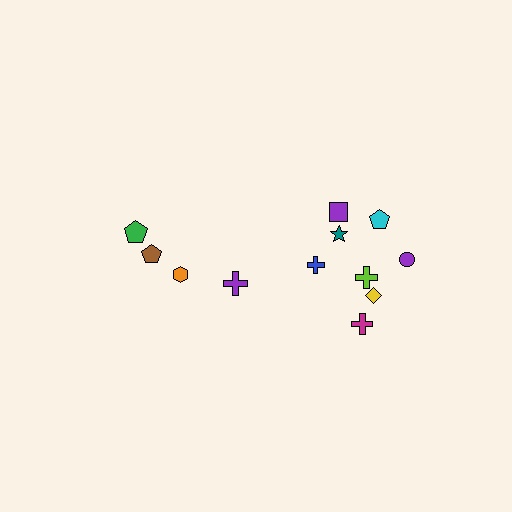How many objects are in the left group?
There are 4 objects.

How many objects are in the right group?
There are 8 objects.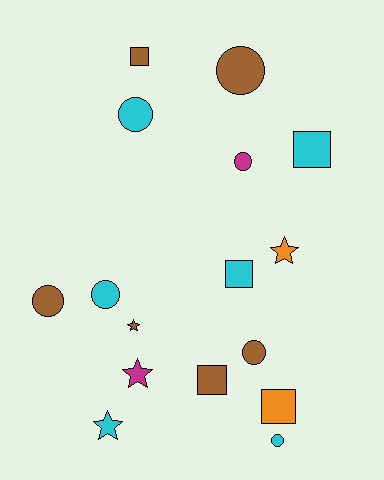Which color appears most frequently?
Cyan, with 6 objects.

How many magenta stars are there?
There is 1 magenta star.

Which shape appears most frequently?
Circle, with 7 objects.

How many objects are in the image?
There are 16 objects.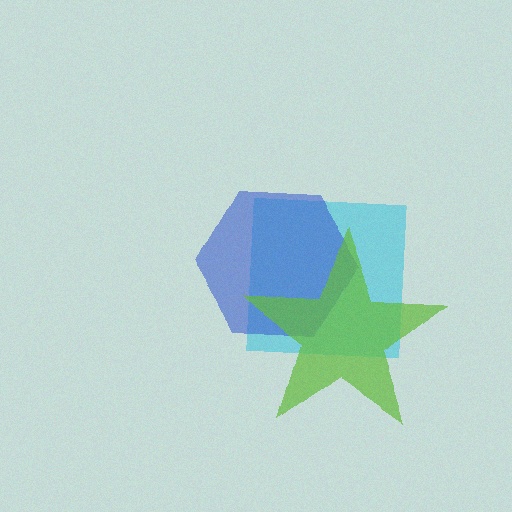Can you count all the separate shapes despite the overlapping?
Yes, there are 3 separate shapes.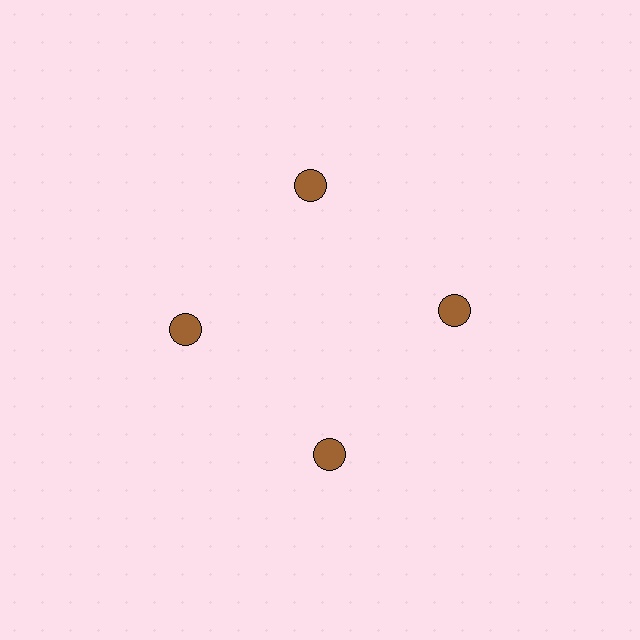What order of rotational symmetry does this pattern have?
This pattern has 4-fold rotational symmetry.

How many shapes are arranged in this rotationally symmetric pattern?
There are 4 shapes, arranged in 4 groups of 1.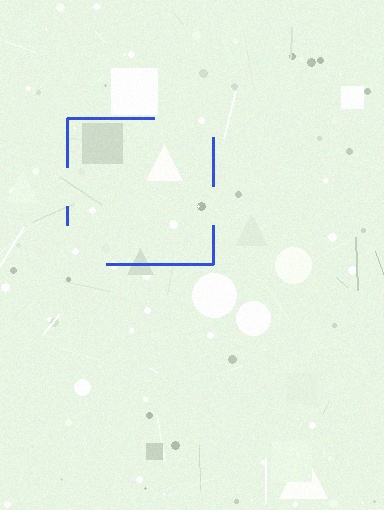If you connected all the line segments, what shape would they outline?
They would outline a square.